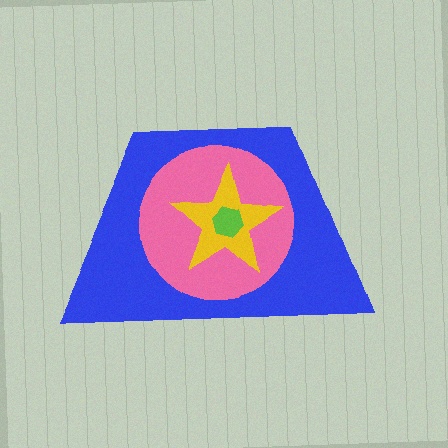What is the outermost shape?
The blue trapezoid.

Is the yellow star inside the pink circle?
Yes.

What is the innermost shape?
The lime hexagon.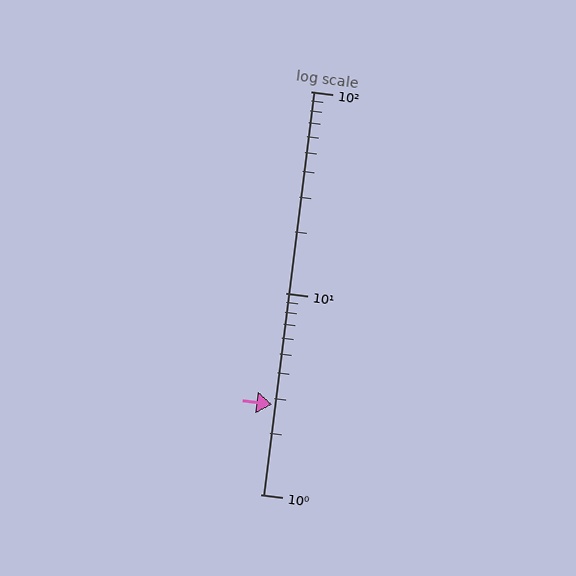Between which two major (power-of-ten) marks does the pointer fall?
The pointer is between 1 and 10.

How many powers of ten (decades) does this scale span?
The scale spans 2 decades, from 1 to 100.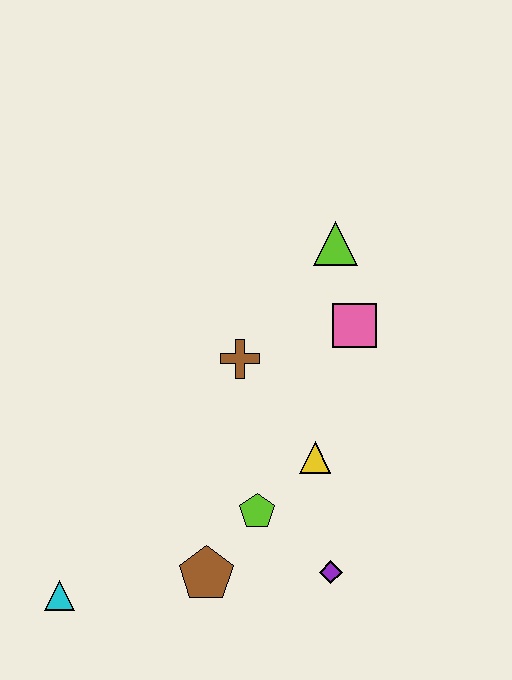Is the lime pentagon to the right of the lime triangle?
No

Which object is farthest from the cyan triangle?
The lime triangle is farthest from the cyan triangle.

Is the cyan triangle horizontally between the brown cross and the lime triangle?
No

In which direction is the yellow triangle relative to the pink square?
The yellow triangle is below the pink square.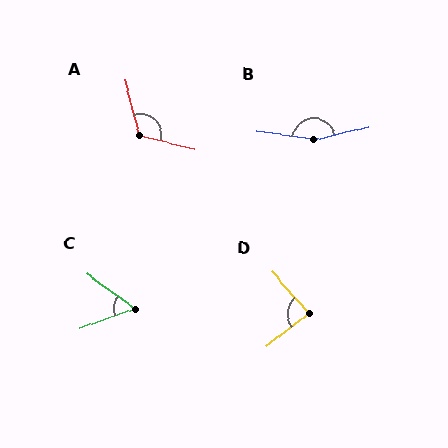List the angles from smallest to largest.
C (55°), D (87°), A (118°), B (159°).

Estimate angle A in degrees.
Approximately 118 degrees.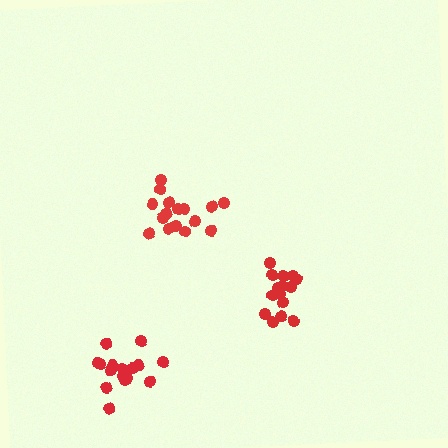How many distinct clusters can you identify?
There are 3 distinct clusters.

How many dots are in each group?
Group 1: 16 dots, Group 2: 16 dots, Group 3: 16 dots (48 total).